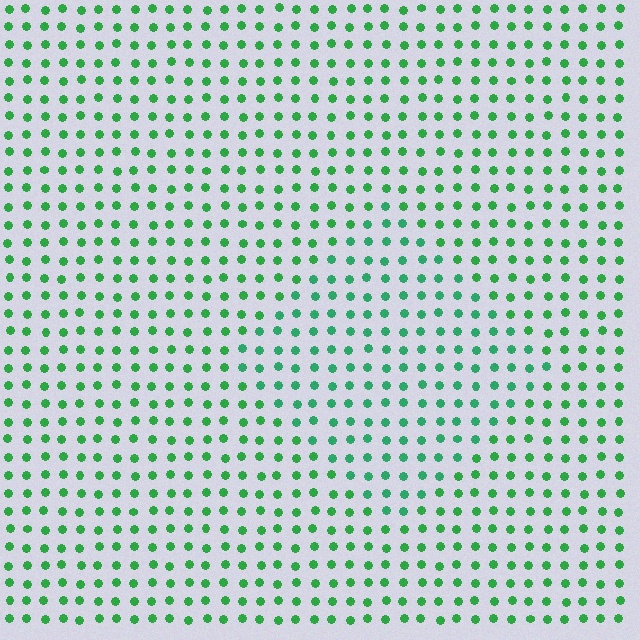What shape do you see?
I see a diamond.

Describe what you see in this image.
The image is filled with small green elements in a uniform arrangement. A diamond-shaped region is visible where the elements are tinted to a slightly different hue, forming a subtle color boundary.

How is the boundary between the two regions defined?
The boundary is defined purely by a slight shift in hue (about 19 degrees). Spacing, size, and orientation are identical on both sides.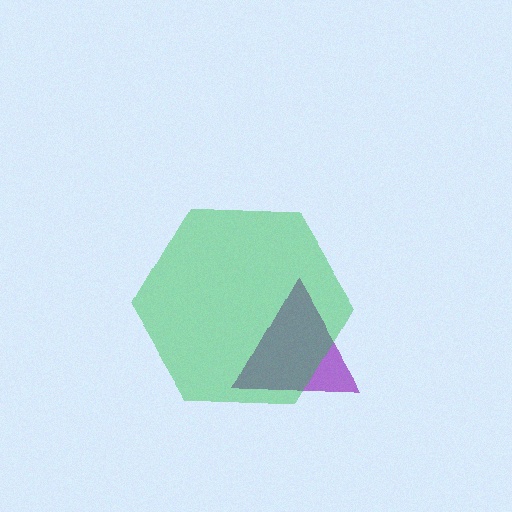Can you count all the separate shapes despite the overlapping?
Yes, there are 2 separate shapes.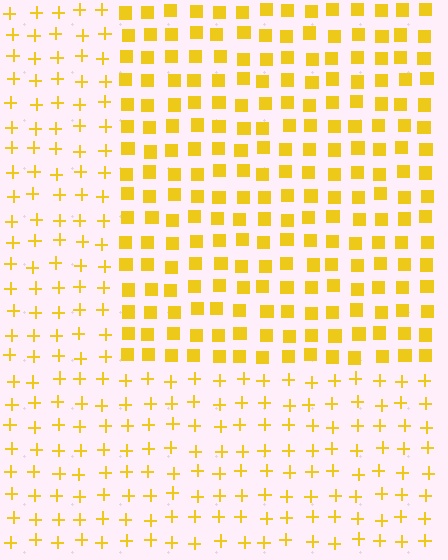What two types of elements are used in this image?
The image uses squares inside the rectangle region and plus signs outside it.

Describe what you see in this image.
The image is filled with small yellow elements arranged in a uniform grid. A rectangle-shaped region contains squares, while the surrounding area contains plus signs. The boundary is defined purely by the change in element shape.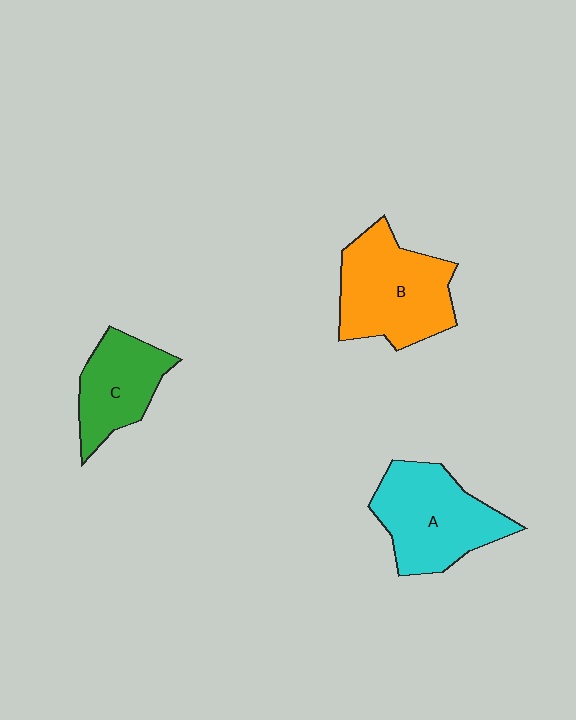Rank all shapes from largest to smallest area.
From largest to smallest: B (orange), A (cyan), C (green).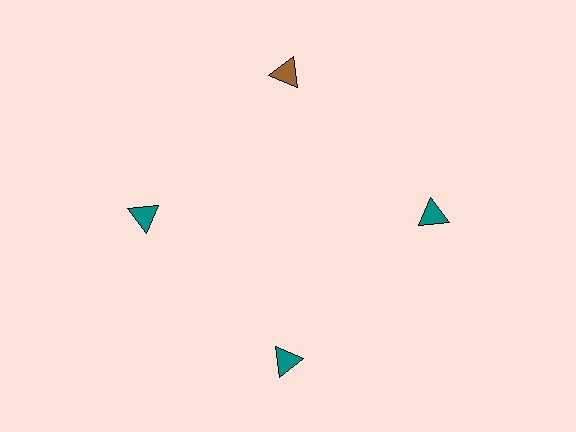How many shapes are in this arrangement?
There are 4 shapes arranged in a ring pattern.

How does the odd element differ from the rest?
It has a different color: brown instead of teal.